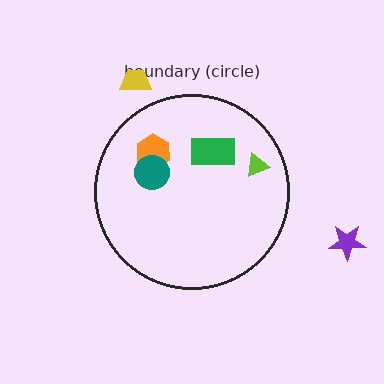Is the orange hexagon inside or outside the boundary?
Inside.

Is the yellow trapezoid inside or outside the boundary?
Outside.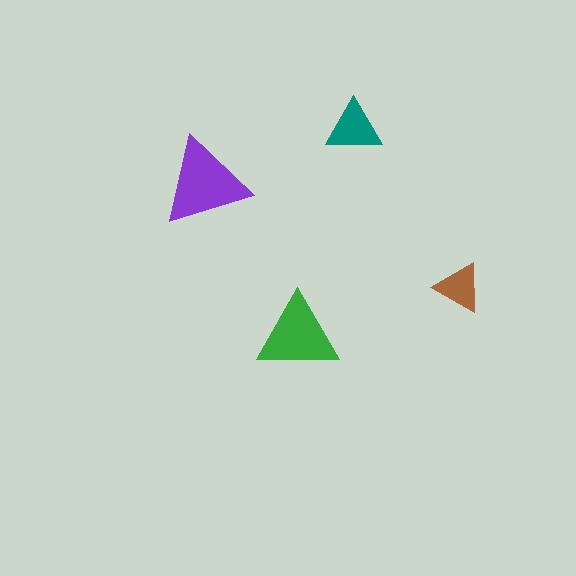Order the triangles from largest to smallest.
the purple one, the green one, the teal one, the brown one.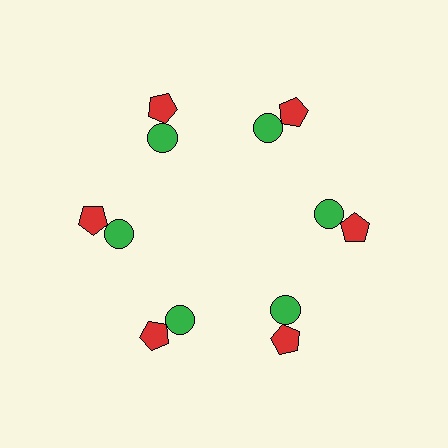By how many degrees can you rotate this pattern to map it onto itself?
The pattern maps onto itself every 60 degrees of rotation.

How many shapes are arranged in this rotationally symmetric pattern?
There are 12 shapes, arranged in 6 groups of 2.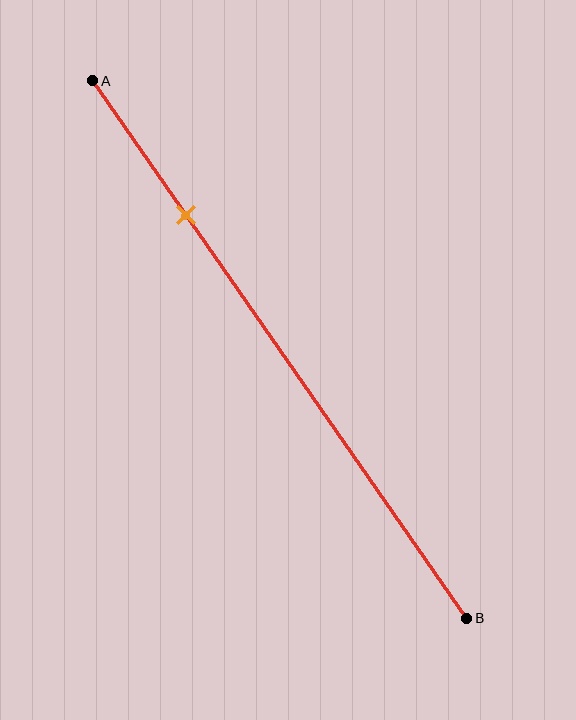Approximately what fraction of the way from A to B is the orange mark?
The orange mark is approximately 25% of the way from A to B.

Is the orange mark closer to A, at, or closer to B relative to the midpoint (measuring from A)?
The orange mark is closer to point A than the midpoint of segment AB.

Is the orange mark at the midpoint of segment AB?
No, the mark is at about 25% from A, not at the 50% midpoint.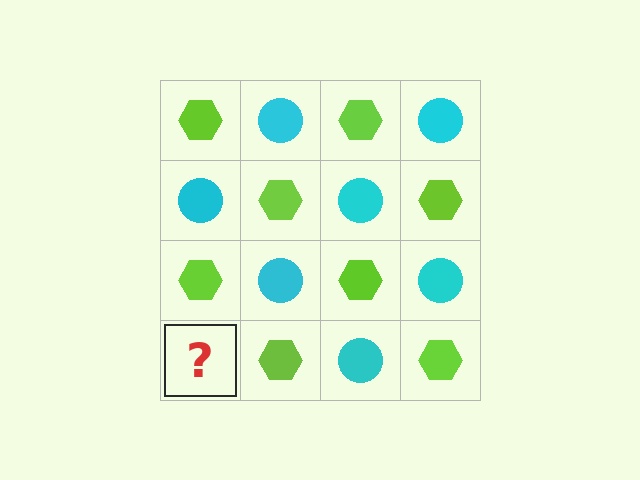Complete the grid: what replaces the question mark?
The question mark should be replaced with a cyan circle.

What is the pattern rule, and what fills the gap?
The rule is that it alternates lime hexagon and cyan circle in a checkerboard pattern. The gap should be filled with a cyan circle.